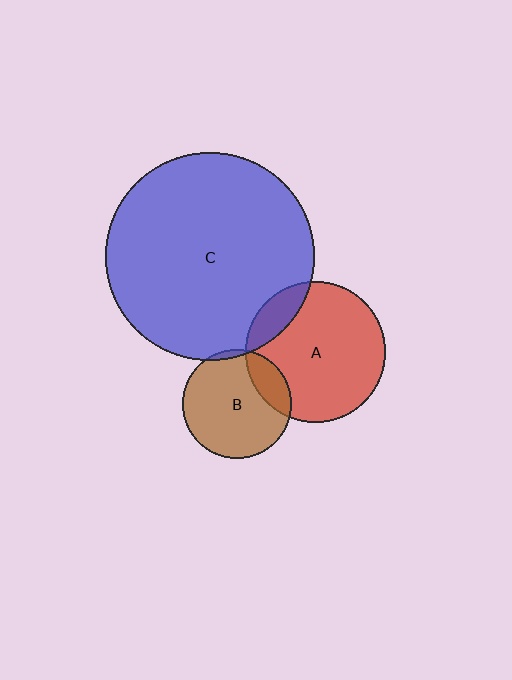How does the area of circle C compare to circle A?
Approximately 2.2 times.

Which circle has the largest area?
Circle C (blue).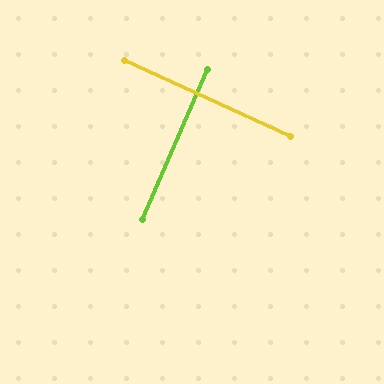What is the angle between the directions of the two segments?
Approximately 89 degrees.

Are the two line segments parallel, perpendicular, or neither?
Perpendicular — they meet at approximately 89°.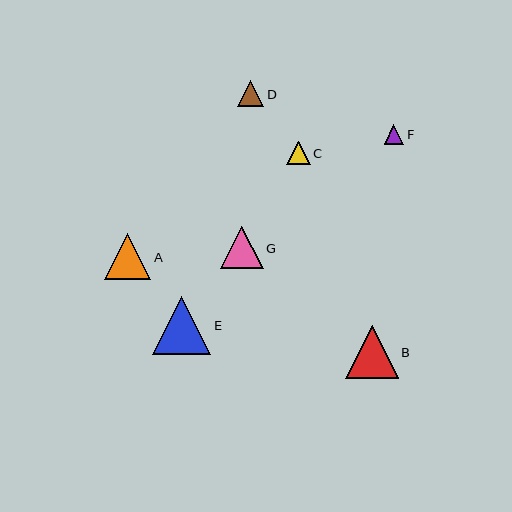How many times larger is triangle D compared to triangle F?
Triangle D is approximately 1.3 times the size of triangle F.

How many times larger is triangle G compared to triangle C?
Triangle G is approximately 1.8 times the size of triangle C.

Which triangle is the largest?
Triangle E is the largest with a size of approximately 58 pixels.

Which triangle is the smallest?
Triangle F is the smallest with a size of approximately 20 pixels.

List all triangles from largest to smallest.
From largest to smallest: E, B, A, G, D, C, F.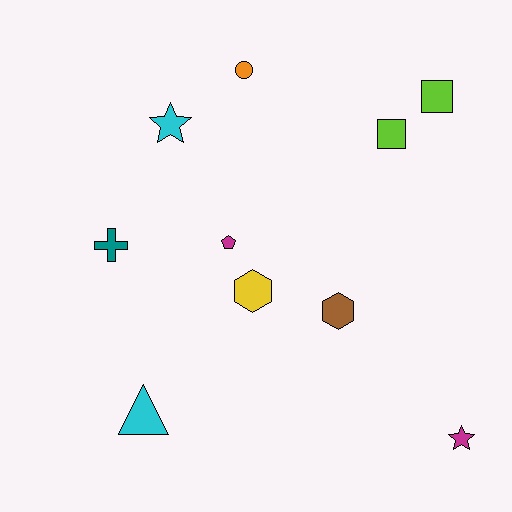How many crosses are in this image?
There is 1 cross.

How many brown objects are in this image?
There is 1 brown object.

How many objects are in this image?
There are 10 objects.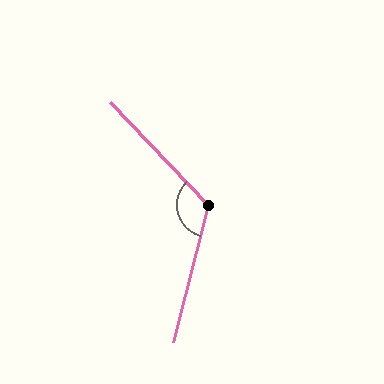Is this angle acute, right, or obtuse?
It is obtuse.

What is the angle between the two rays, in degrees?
Approximately 122 degrees.